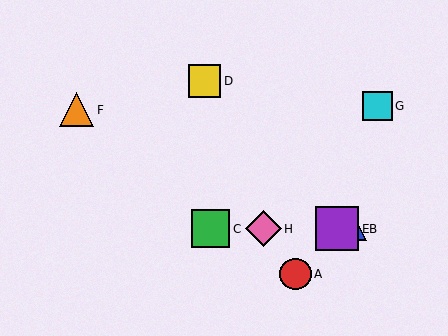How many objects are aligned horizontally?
4 objects (B, C, E, H) are aligned horizontally.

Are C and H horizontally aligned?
Yes, both are at y≈229.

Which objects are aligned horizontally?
Objects B, C, E, H are aligned horizontally.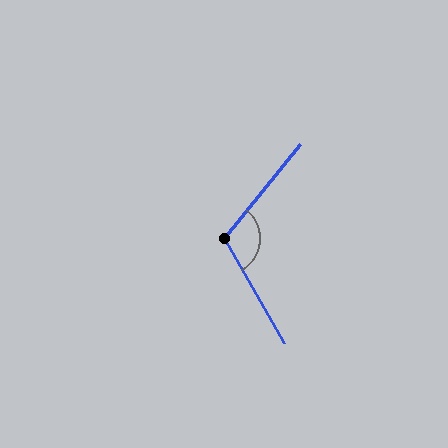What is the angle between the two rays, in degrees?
Approximately 111 degrees.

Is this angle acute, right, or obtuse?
It is obtuse.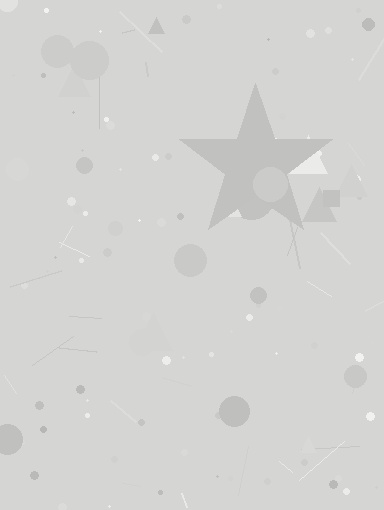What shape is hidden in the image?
A star is hidden in the image.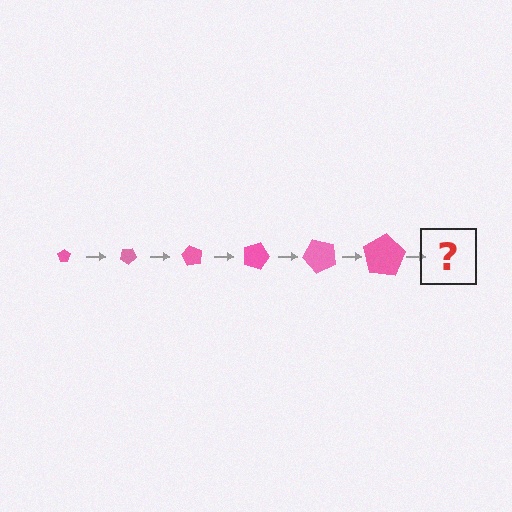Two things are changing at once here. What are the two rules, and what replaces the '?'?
The two rules are that the pentagon grows larger each step and it rotates 30 degrees each step. The '?' should be a pentagon, larger than the previous one and rotated 180 degrees from the start.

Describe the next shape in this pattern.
It should be a pentagon, larger than the previous one and rotated 180 degrees from the start.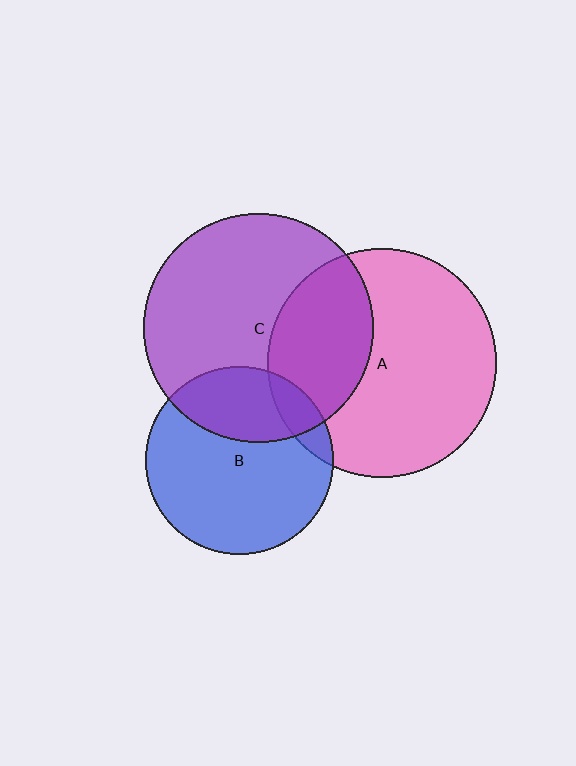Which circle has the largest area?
Circle C (purple).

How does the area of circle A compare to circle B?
Approximately 1.5 times.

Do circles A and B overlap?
Yes.